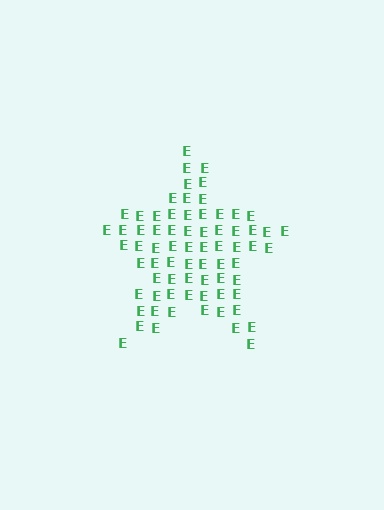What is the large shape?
The large shape is a star.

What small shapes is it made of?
It is made of small letter E's.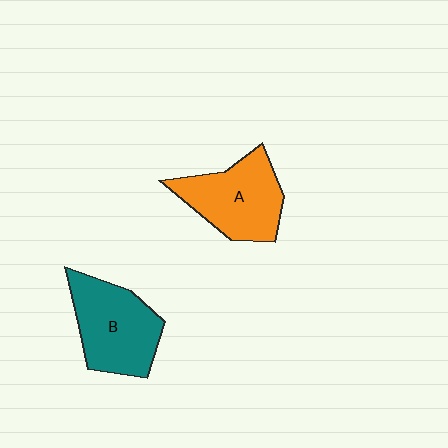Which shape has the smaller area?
Shape A (orange).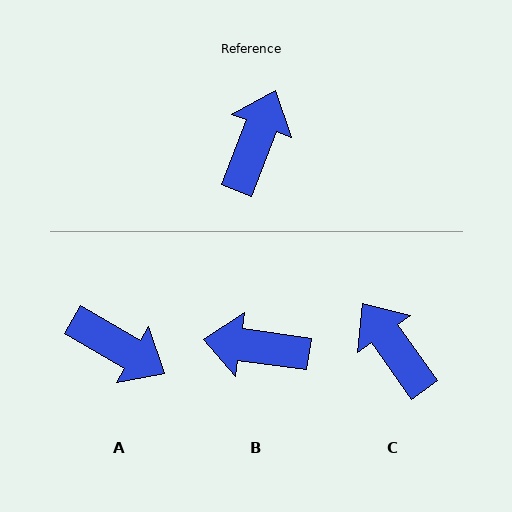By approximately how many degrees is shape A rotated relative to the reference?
Approximately 99 degrees clockwise.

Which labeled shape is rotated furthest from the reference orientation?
B, about 103 degrees away.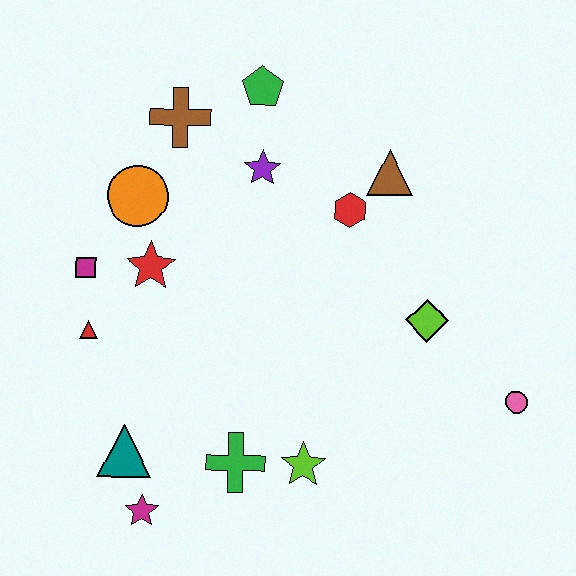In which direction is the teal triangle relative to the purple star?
The teal triangle is below the purple star.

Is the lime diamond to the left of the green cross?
No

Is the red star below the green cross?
No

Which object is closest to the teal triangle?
The magenta star is closest to the teal triangle.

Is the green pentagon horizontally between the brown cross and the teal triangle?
No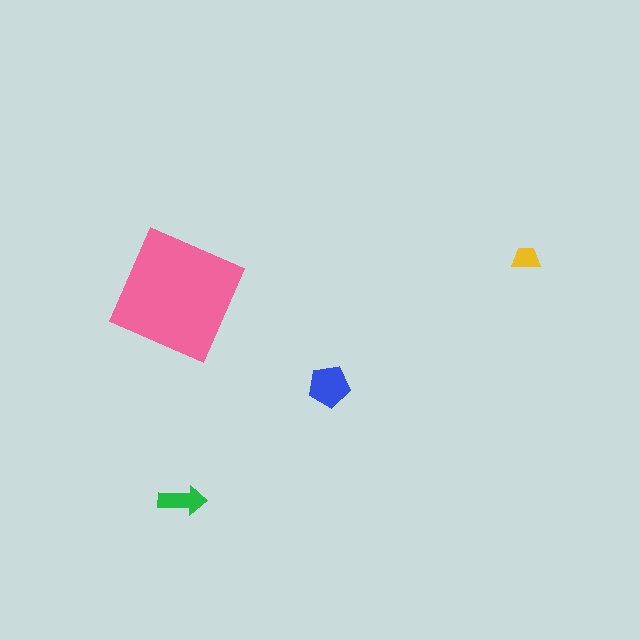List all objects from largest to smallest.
The pink square, the blue pentagon, the green arrow, the yellow trapezoid.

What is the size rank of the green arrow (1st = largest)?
3rd.